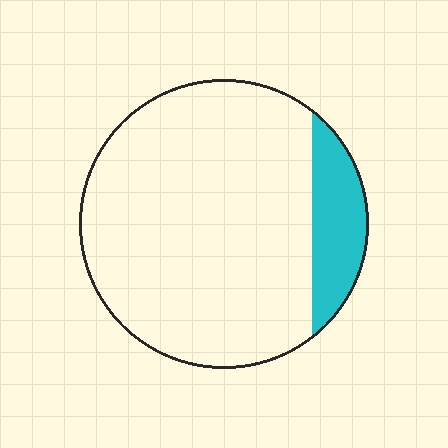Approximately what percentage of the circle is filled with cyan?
Approximately 15%.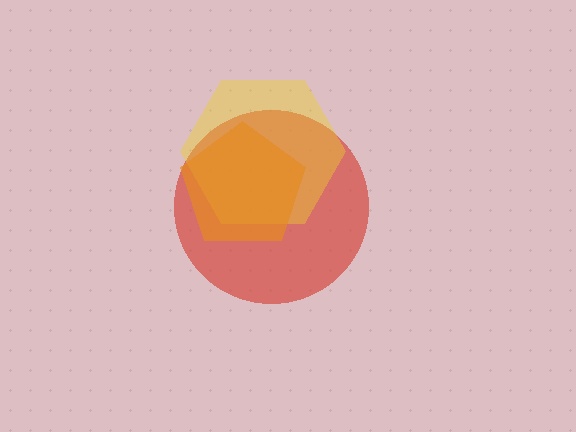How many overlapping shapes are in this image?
There are 3 overlapping shapes in the image.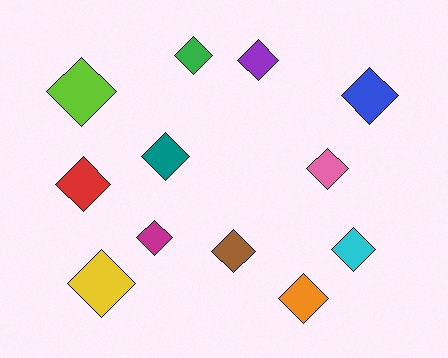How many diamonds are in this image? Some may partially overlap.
There are 12 diamonds.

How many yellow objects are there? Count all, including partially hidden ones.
There is 1 yellow object.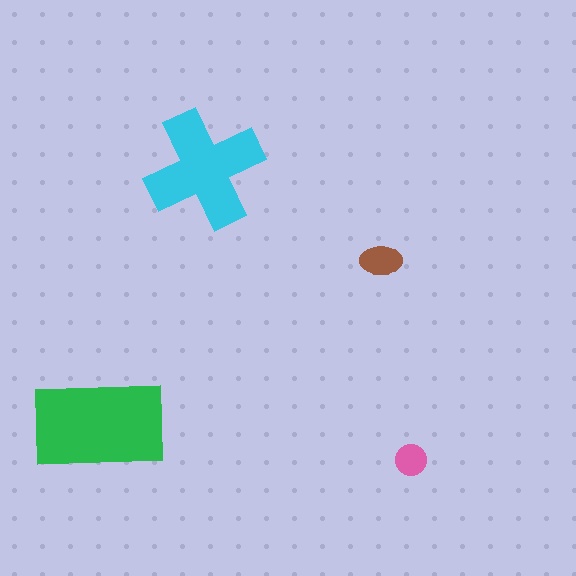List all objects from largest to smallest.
The green rectangle, the cyan cross, the brown ellipse, the pink circle.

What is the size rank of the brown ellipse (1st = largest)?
3rd.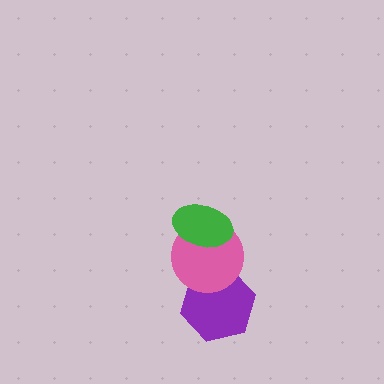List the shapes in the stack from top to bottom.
From top to bottom: the green ellipse, the pink circle, the purple hexagon.